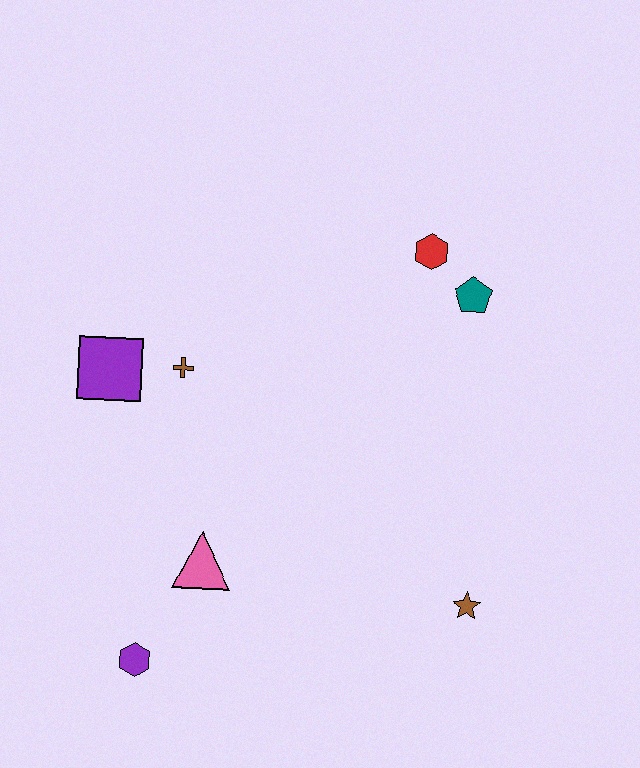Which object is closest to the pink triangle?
The purple hexagon is closest to the pink triangle.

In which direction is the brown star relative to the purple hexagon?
The brown star is to the right of the purple hexagon.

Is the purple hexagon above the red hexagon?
No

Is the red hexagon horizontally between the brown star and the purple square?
Yes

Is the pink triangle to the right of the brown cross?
Yes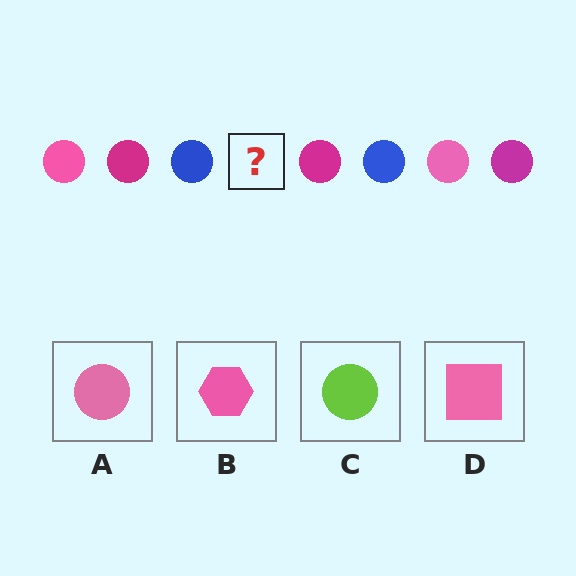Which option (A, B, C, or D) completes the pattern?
A.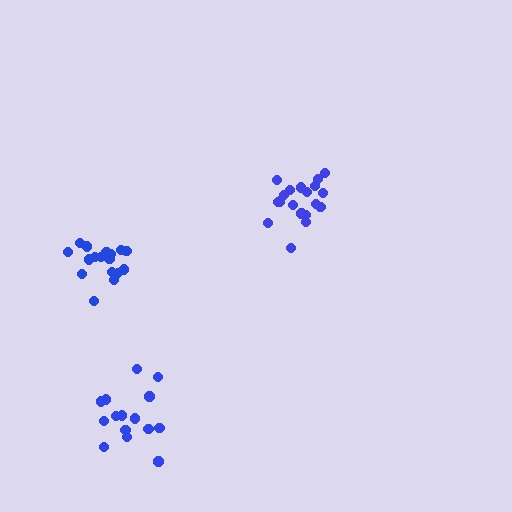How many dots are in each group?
Group 1: 19 dots, Group 2: 18 dots, Group 3: 15 dots (52 total).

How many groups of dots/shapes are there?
There are 3 groups.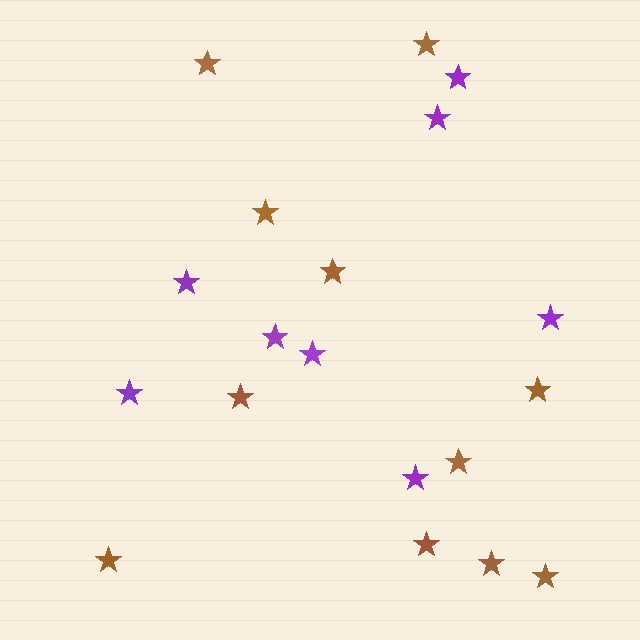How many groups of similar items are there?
There are 2 groups: one group of purple stars (8) and one group of brown stars (11).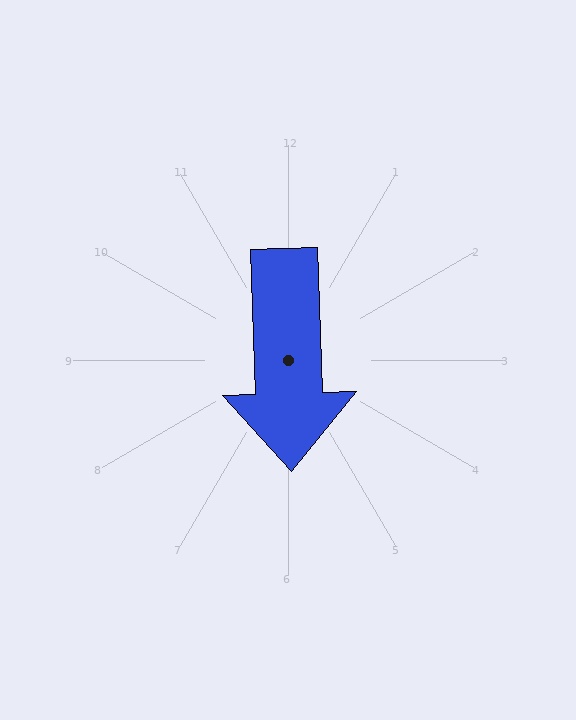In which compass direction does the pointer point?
South.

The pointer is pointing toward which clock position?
Roughly 6 o'clock.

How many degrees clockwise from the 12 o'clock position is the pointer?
Approximately 178 degrees.